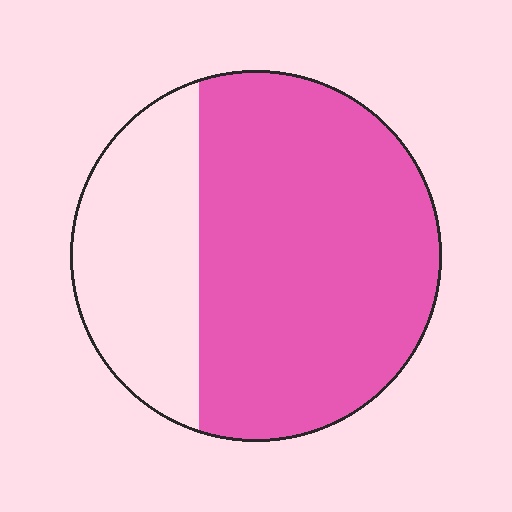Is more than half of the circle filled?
Yes.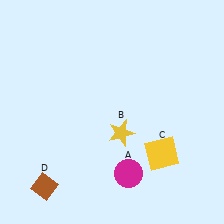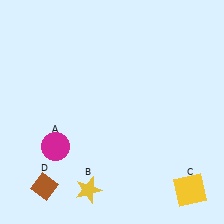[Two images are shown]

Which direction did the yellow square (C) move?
The yellow square (C) moved down.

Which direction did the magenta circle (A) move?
The magenta circle (A) moved left.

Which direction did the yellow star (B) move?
The yellow star (B) moved down.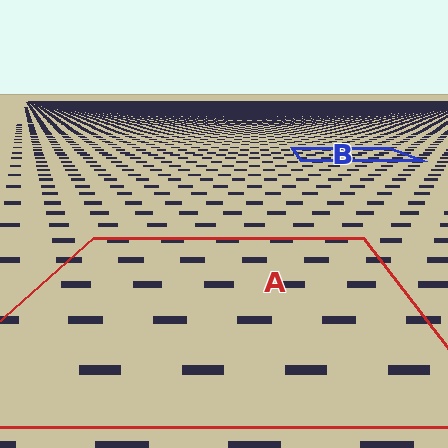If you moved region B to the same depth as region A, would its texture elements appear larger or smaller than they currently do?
They would appear larger. At a closer depth, the same texture elements are projected at a bigger on-screen size.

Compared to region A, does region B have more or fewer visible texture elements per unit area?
Region B has more texture elements per unit area — they are packed more densely because it is farther away.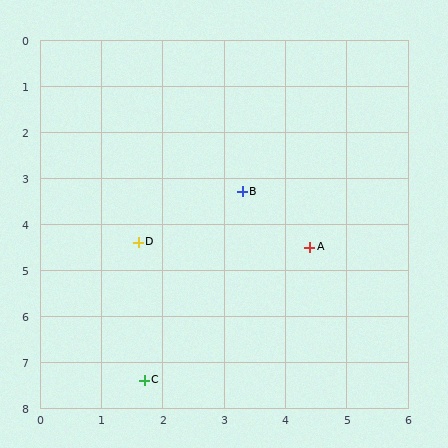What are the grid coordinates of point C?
Point C is at approximately (1.7, 7.4).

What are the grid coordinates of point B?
Point B is at approximately (3.3, 3.3).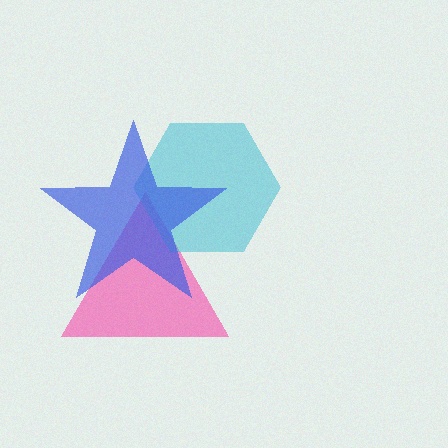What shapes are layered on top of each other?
The layered shapes are: a pink triangle, a cyan hexagon, a blue star.